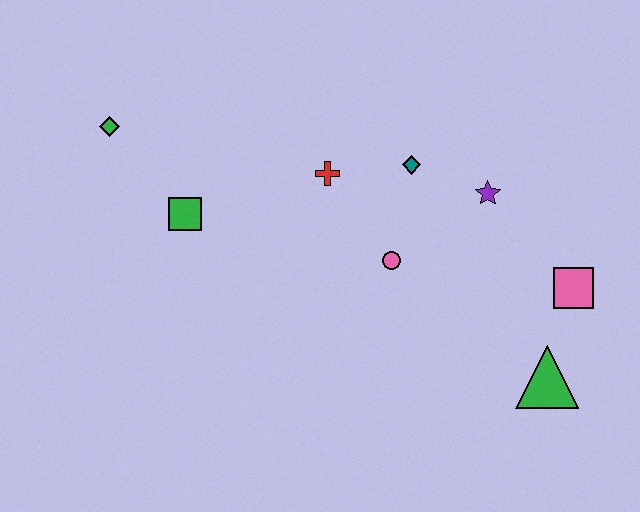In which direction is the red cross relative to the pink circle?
The red cross is above the pink circle.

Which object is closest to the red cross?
The teal diamond is closest to the red cross.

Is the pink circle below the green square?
Yes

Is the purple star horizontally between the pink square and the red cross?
Yes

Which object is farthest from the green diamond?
The green triangle is farthest from the green diamond.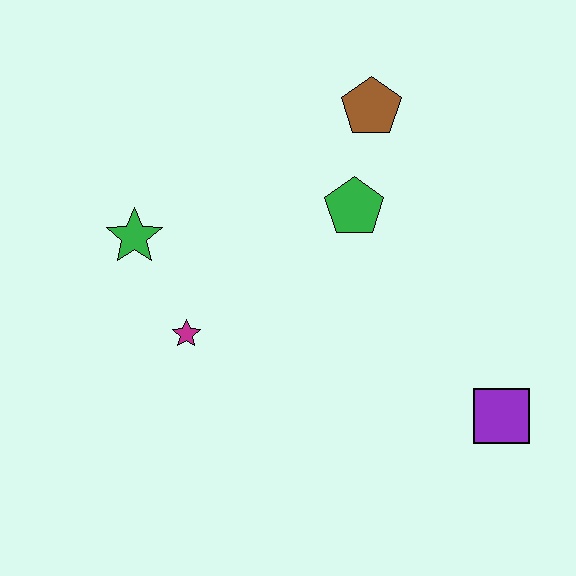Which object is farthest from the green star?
The purple square is farthest from the green star.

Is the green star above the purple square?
Yes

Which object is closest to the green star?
The magenta star is closest to the green star.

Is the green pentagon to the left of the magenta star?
No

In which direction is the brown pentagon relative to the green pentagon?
The brown pentagon is above the green pentagon.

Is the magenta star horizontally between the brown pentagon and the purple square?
No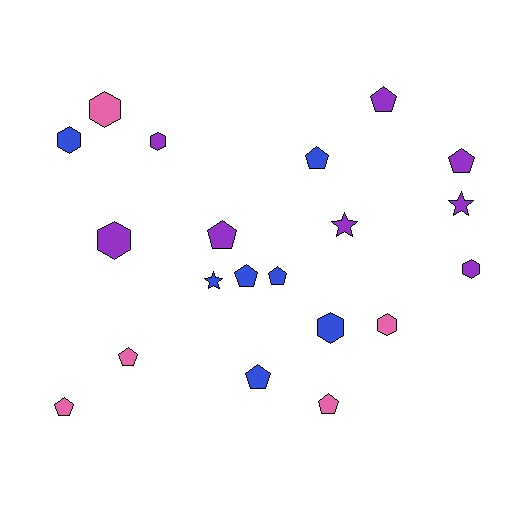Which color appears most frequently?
Purple, with 8 objects.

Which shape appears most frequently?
Pentagon, with 10 objects.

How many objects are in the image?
There are 20 objects.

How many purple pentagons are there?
There are 3 purple pentagons.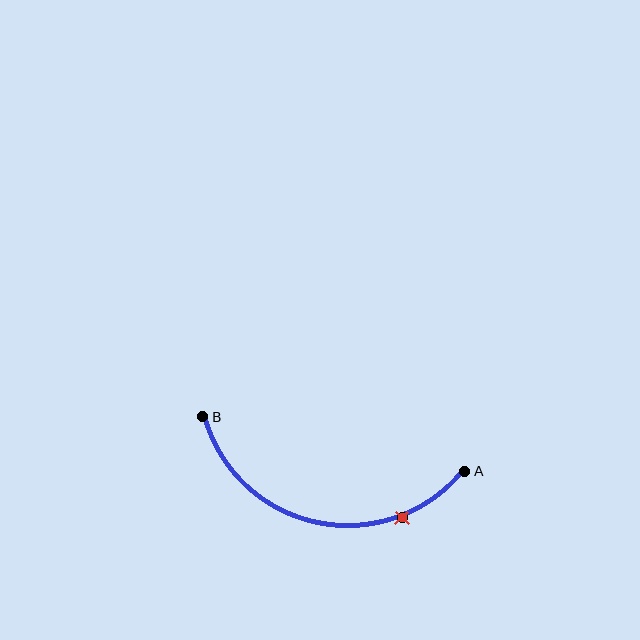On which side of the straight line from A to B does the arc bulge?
The arc bulges below the straight line connecting A and B.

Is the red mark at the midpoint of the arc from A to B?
No. The red mark lies on the arc but is closer to endpoint A. The arc midpoint would be at the point on the curve equidistant along the arc from both A and B.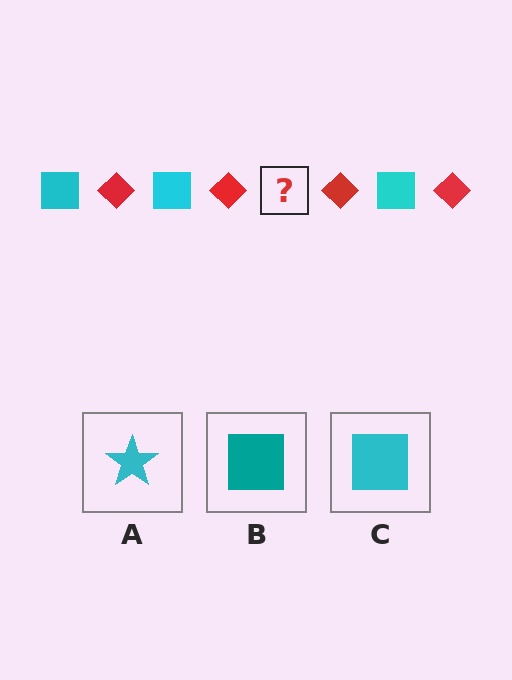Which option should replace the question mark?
Option C.